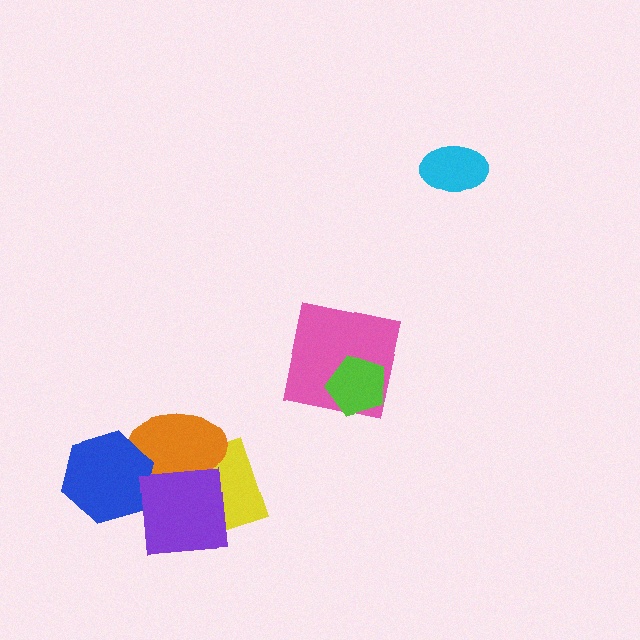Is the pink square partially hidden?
Yes, it is partially covered by another shape.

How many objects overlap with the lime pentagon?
1 object overlaps with the lime pentagon.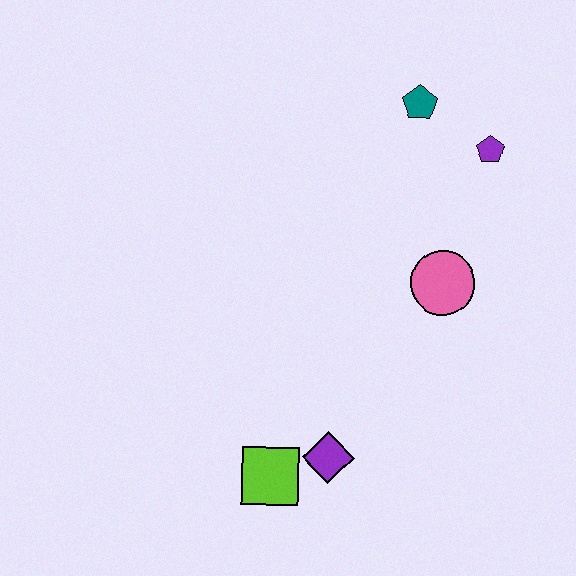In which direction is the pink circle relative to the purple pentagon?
The pink circle is below the purple pentagon.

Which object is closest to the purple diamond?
The lime square is closest to the purple diamond.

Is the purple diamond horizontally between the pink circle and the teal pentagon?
No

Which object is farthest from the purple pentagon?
The lime square is farthest from the purple pentagon.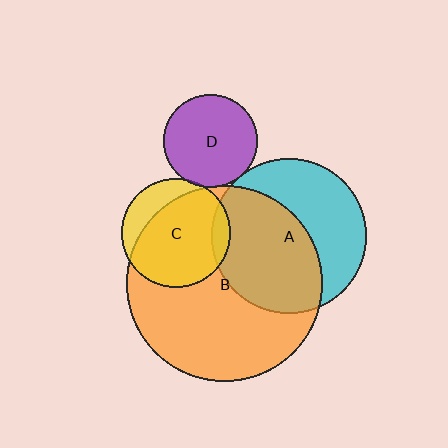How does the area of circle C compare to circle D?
Approximately 1.4 times.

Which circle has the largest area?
Circle B (orange).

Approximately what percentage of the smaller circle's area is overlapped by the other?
Approximately 10%.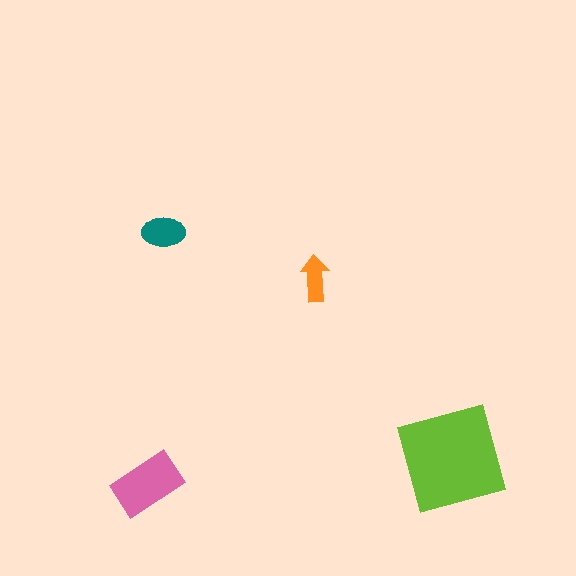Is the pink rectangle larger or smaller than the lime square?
Smaller.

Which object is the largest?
The lime square.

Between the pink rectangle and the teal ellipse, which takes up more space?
The pink rectangle.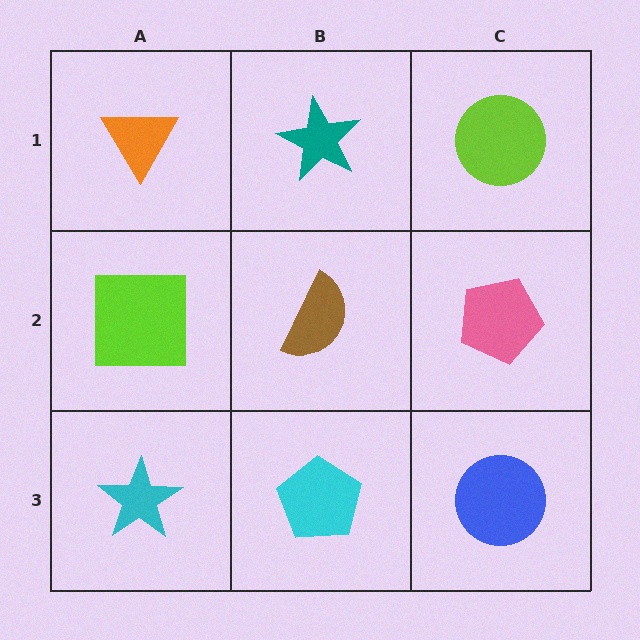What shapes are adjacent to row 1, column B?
A brown semicircle (row 2, column B), an orange triangle (row 1, column A), a lime circle (row 1, column C).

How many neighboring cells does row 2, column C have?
3.